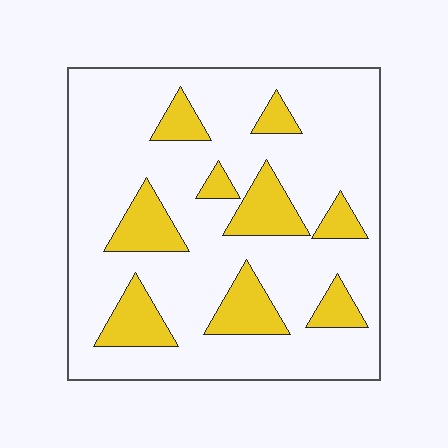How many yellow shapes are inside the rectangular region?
9.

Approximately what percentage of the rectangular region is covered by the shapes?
Approximately 20%.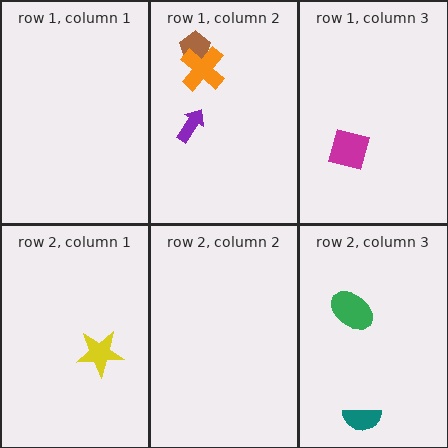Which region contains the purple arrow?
The row 1, column 2 region.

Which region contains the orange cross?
The row 1, column 2 region.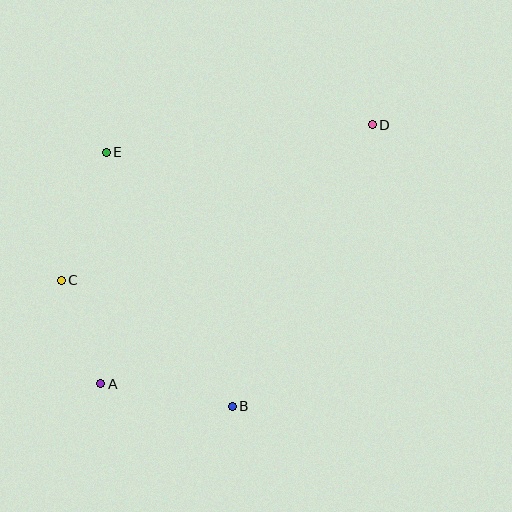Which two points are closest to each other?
Points A and C are closest to each other.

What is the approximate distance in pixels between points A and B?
The distance between A and B is approximately 134 pixels.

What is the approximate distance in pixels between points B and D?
The distance between B and D is approximately 315 pixels.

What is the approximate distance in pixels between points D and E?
The distance between D and E is approximately 268 pixels.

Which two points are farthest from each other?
Points A and D are farthest from each other.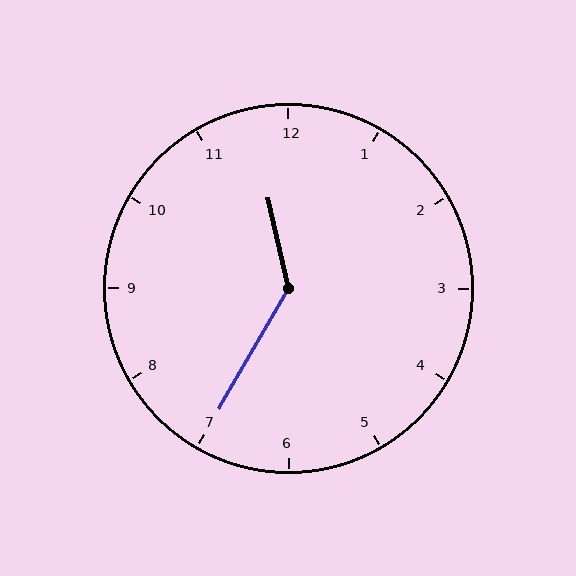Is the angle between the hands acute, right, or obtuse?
It is obtuse.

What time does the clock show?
11:35.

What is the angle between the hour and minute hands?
Approximately 138 degrees.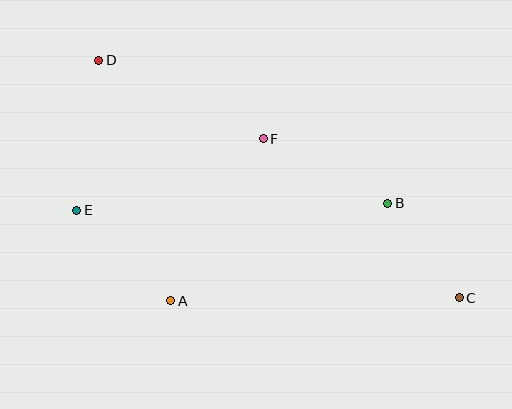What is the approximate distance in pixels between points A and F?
The distance between A and F is approximately 187 pixels.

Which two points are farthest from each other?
Points C and D are farthest from each other.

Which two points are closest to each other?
Points B and C are closest to each other.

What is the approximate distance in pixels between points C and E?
The distance between C and E is approximately 392 pixels.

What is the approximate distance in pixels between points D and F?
The distance between D and F is approximately 182 pixels.